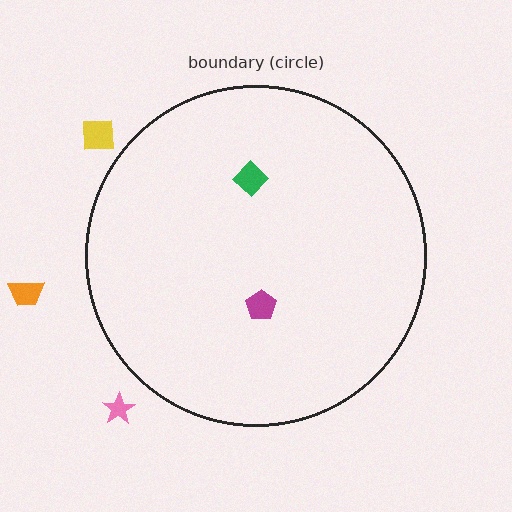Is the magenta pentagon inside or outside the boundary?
Inside.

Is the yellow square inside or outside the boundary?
Outside.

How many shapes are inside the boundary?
2 inside, 3 outside.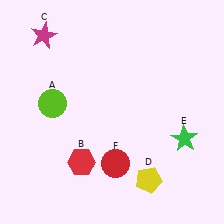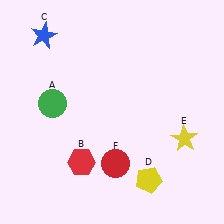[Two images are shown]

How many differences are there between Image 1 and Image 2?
There are 3 differences between the two images.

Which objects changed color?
A changed from lime to green. C changed from magenta to blue. E changed from green to yellow.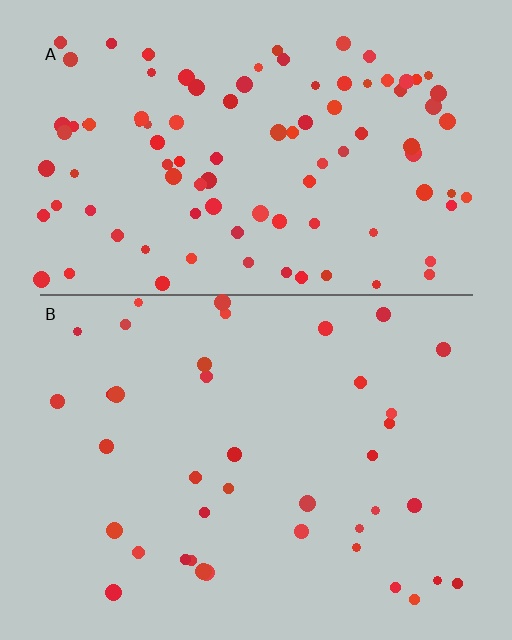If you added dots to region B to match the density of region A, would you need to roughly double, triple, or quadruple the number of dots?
Approximately triple.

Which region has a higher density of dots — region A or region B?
A (the top).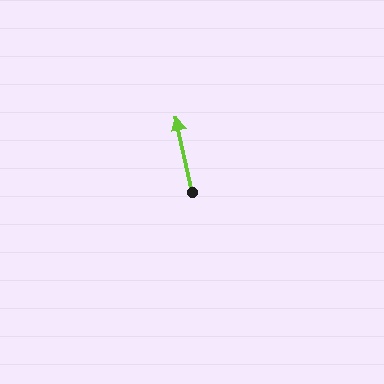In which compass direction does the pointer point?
North.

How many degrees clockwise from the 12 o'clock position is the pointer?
Approximately 348 degrees.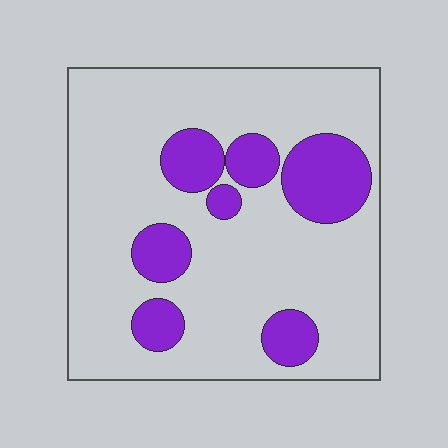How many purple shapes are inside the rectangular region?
7.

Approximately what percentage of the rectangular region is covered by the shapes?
Approximately 20%.